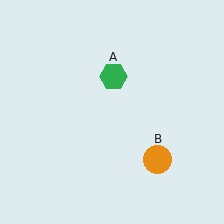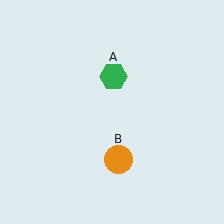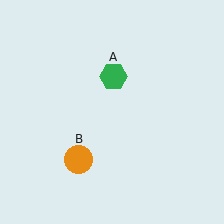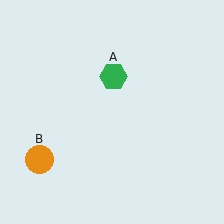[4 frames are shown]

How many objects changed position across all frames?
1 object changed position: orange circle (object B).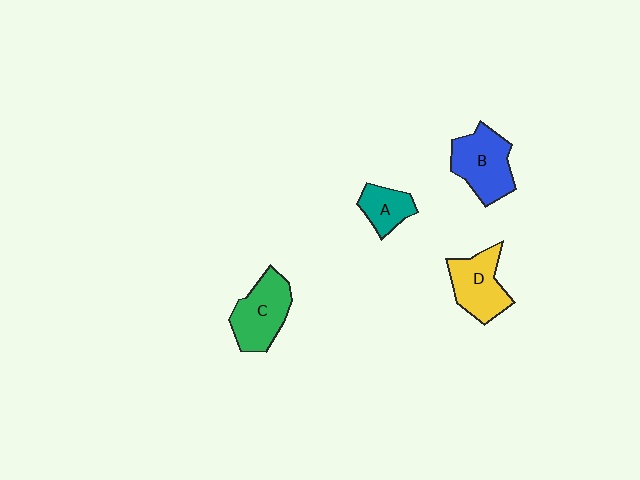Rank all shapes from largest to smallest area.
From largest to smallest: B (blue), C (green), D (yellow), A (teal).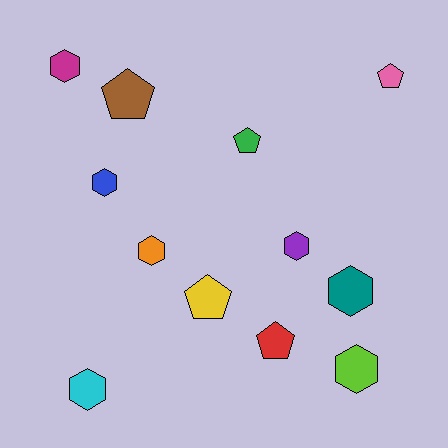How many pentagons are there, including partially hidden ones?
There are 5 pentagons.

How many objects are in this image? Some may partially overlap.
There are 12 objects.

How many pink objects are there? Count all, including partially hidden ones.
There is 1 pink object.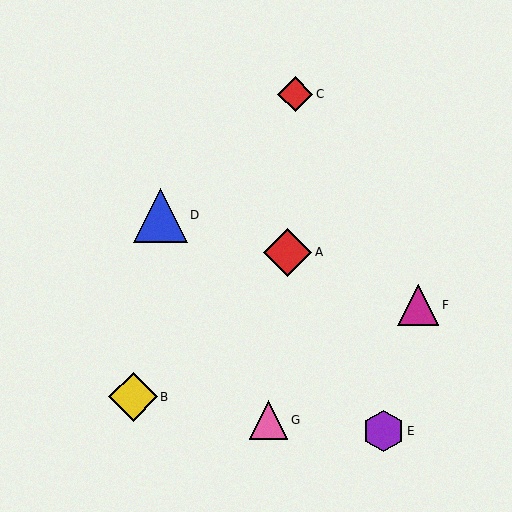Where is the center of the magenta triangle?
The center of the magenta triangle is at (418, 305).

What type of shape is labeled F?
Shape F is a magenta triangle.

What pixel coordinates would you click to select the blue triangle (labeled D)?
Click at (161, 215) to select the blue triangle D.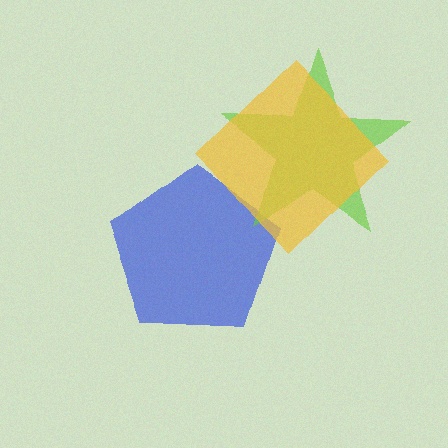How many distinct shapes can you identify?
There are 3 distinct shapes: a blue pentagon, a lime star, a yellow diamond.